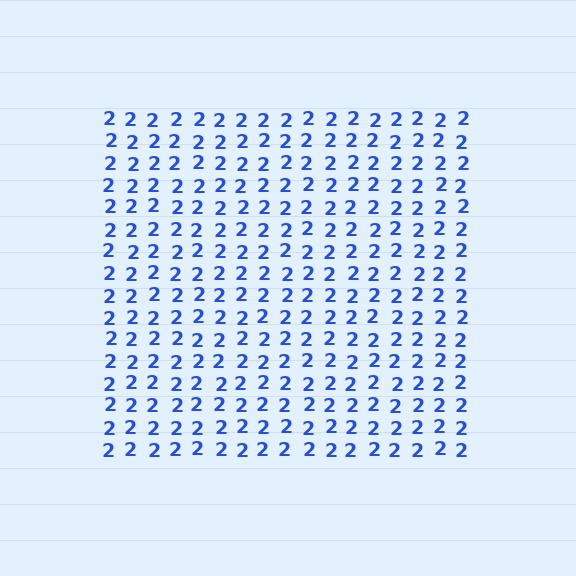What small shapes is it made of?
It is made of small digit 2's.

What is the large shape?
The large shape is a square.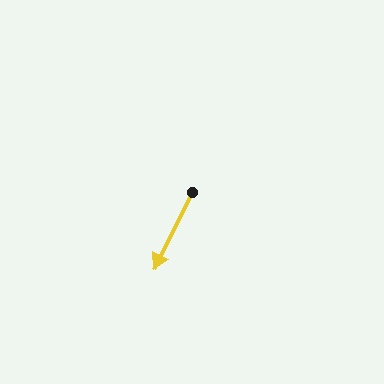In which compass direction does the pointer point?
Southwest.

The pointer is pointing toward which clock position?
Roughly 7 o'clock.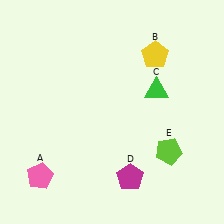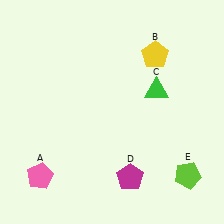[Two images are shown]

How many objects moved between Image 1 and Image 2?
1 object moved between the two images.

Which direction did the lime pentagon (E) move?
The lime pentagon (E) moved down.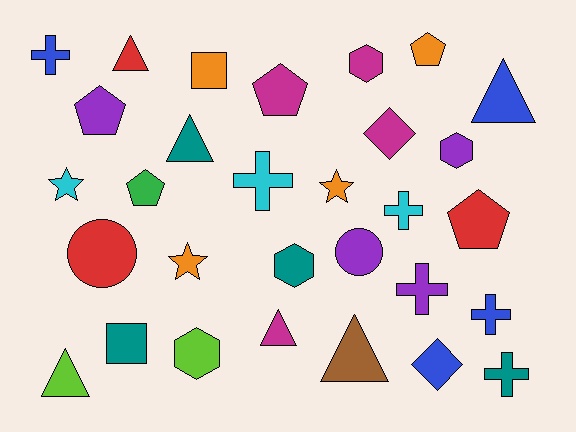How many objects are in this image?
There are 30 objects.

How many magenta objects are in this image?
There are 4 magenta objects.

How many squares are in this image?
There are 2 squares.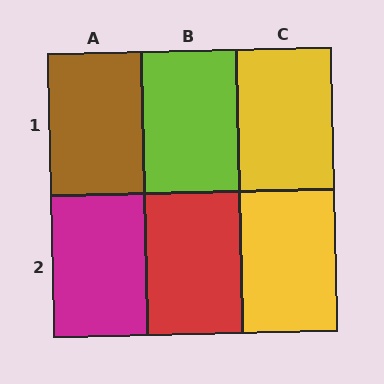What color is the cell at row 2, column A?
Magenta.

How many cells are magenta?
1 cell is magenta.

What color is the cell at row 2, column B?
Red.